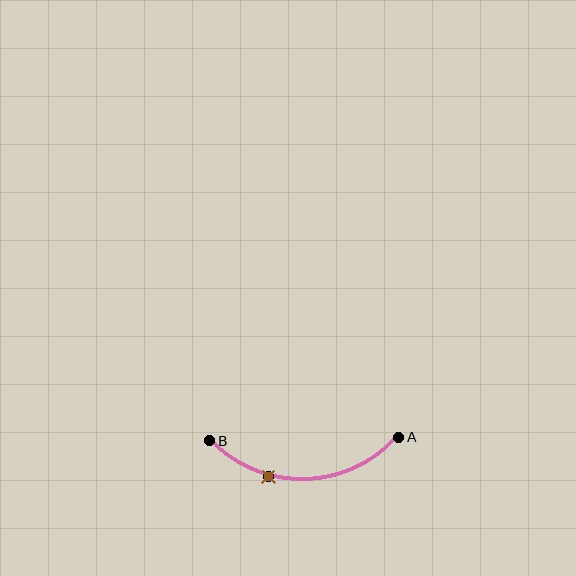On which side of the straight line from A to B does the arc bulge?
The arc bulges below the straight line connecting A and B.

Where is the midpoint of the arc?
The arc midpoint is the point on the curve farthest from the straight line joining A and B. It sits below that line.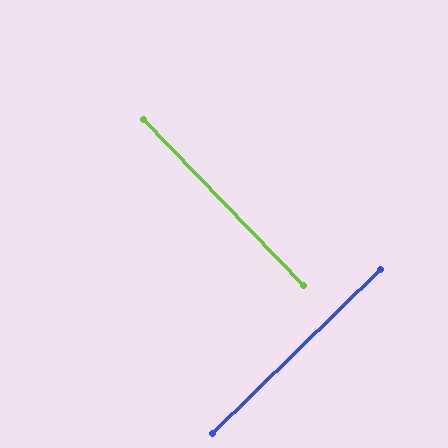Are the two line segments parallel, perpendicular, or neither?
Perpendicular — they meet at approximately 90°.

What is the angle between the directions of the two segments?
Approximately 90 degrees.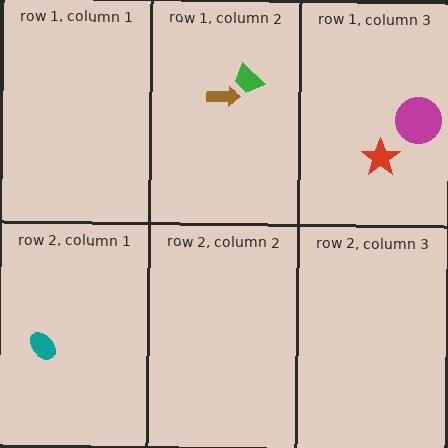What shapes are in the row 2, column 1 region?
The teal ellipse.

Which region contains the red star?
The row 1, column 3 region.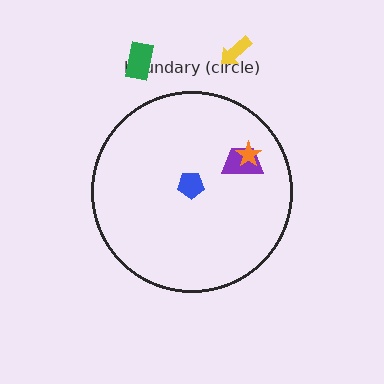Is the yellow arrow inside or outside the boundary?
Outside.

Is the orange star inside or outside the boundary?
Inside.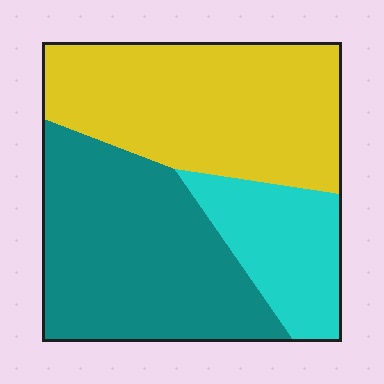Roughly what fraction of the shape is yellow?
Yellow takes up about two fifths (2/5) of the shape.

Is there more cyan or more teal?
Teal.